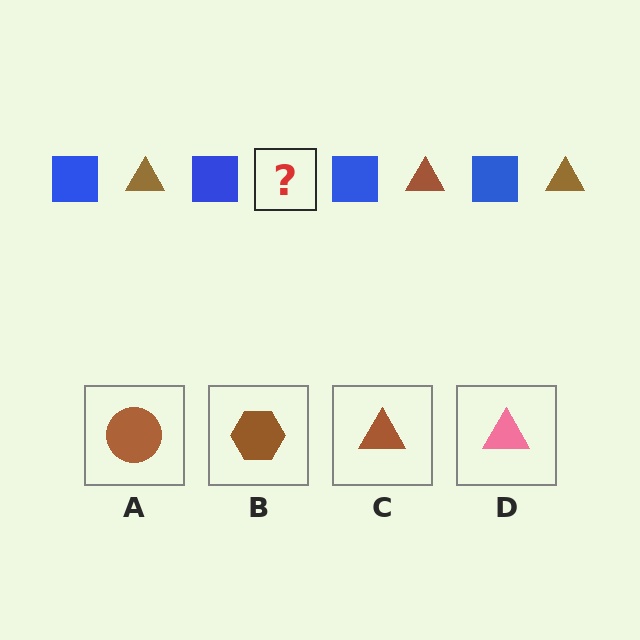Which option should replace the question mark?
Option C.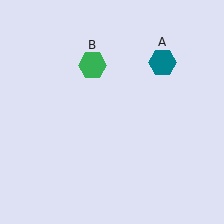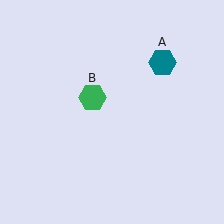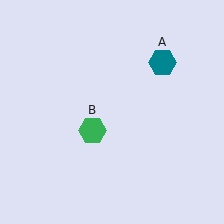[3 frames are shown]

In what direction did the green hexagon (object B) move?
The green hexagon (object B) moved down.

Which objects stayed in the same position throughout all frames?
Teal hexagon (object A) remained stationary.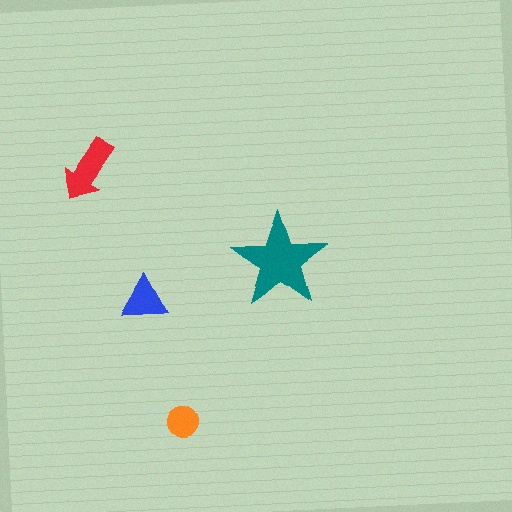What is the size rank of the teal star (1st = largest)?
1st.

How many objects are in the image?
There are 4 objects in the image.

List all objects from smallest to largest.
The orange circle, the blue triangle, the red arrow, the teal star.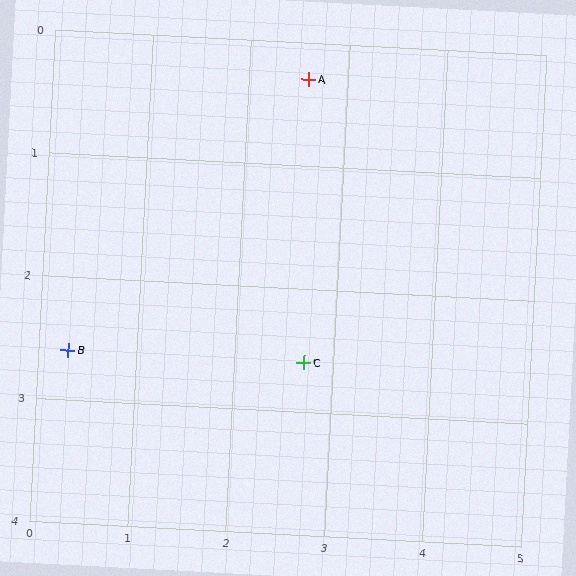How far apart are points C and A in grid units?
Points C and A are about 2.3 grid units apart.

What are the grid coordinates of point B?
Point B is at approximately (0.3, 2.6).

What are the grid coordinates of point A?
Point A is at approximately (2.6, 0.3).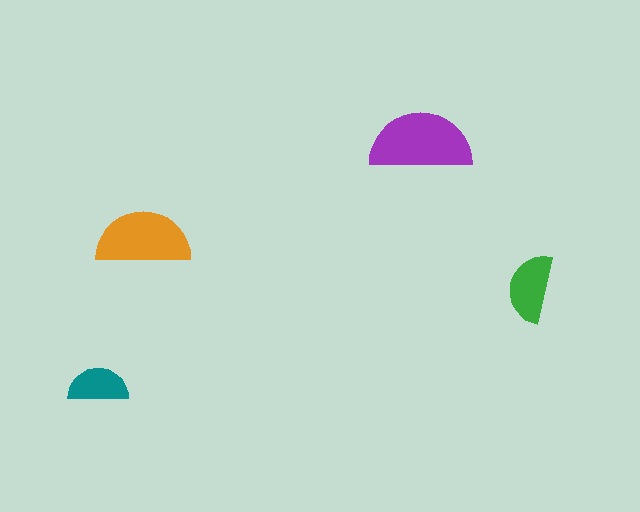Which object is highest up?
The purple semicircle is topmost.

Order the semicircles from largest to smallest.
the purple one, the orange one, the green one, the teal one.